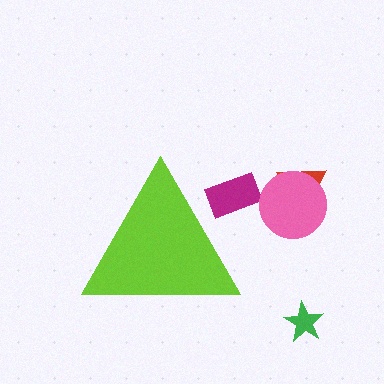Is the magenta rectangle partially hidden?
Yes, the magenta rectangle is partially hidden behind the lime triangle.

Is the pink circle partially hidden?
No, the pink circle is fully visible.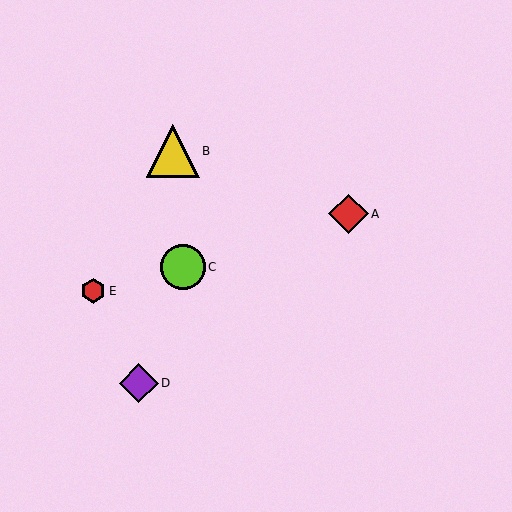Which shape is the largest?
The yellow triangle (labeled B) is the largest.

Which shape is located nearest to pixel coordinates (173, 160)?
The yellow triangle (labeled B) at (173, 151) is nearest to that location.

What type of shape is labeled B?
Shape B is a yellow triangle.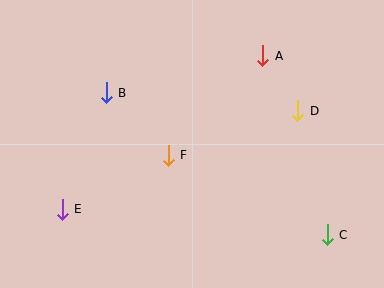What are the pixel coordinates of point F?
Point F is at (168, 155).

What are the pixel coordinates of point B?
Point B is at (106, 93).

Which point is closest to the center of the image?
Point F at (168, 155) is closest to the center.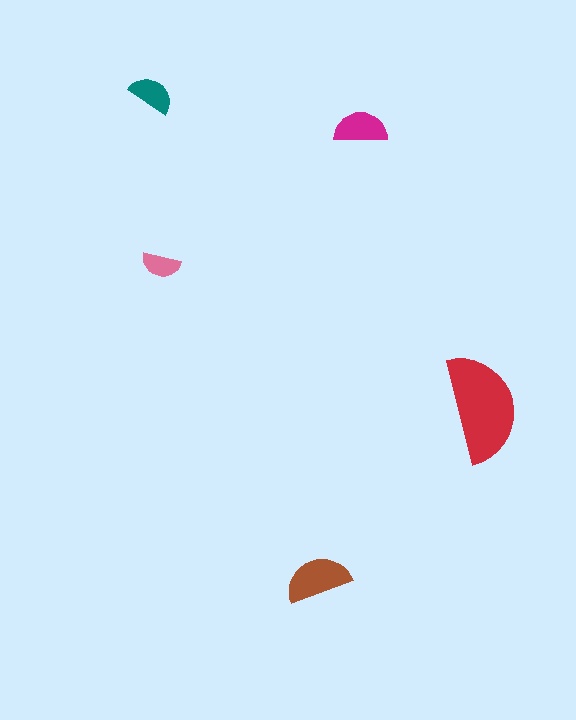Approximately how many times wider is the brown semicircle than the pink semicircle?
About 1.5 times wider.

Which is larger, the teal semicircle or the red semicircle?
The red one.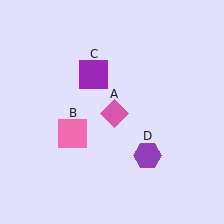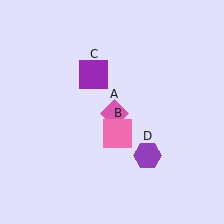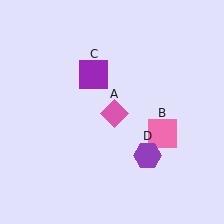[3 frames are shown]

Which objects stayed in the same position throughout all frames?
Pink diamond (object A) and purple square (object C) and purple hexagon (object D) remained stationary.